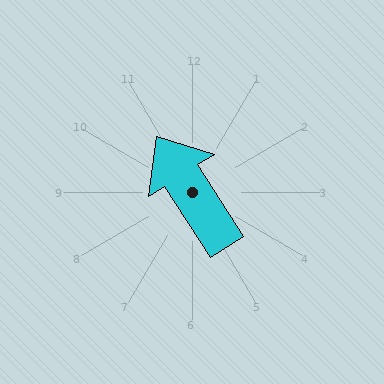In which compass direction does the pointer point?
Northwest.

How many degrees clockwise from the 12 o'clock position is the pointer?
Approximately 327 degrees.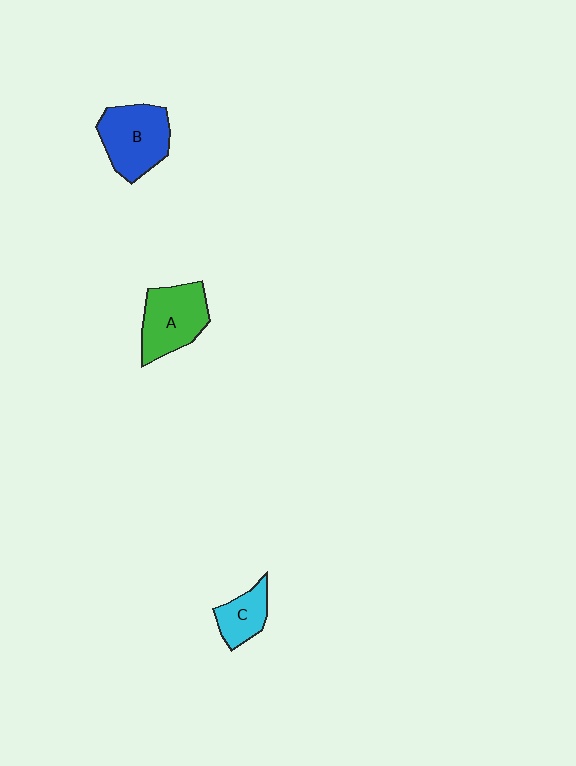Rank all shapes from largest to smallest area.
From largest to smallest: B (blue), A (green), C (cyan).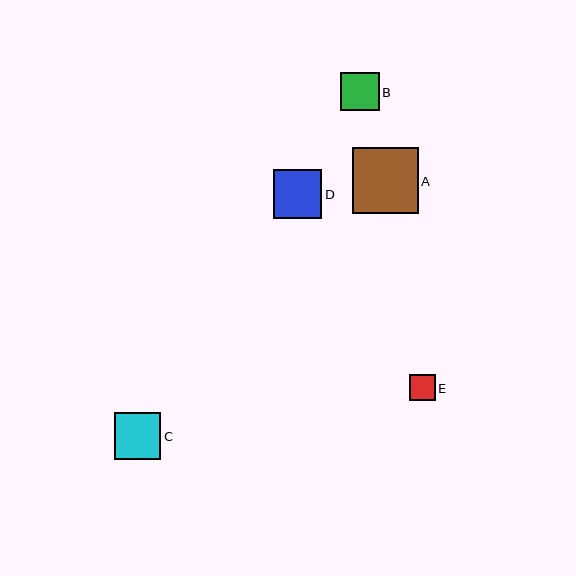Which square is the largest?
Square A is the largest with a size of approximately 66 pixels.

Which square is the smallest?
Square E is the smallest with a size of approximately 26 pixels.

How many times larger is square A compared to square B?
Square A is approximately 1.7 times the size of square B.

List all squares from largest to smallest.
From largest to smallest: A, D, C, B, E.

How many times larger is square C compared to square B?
Square C is approximately 1.2 times the size of square B.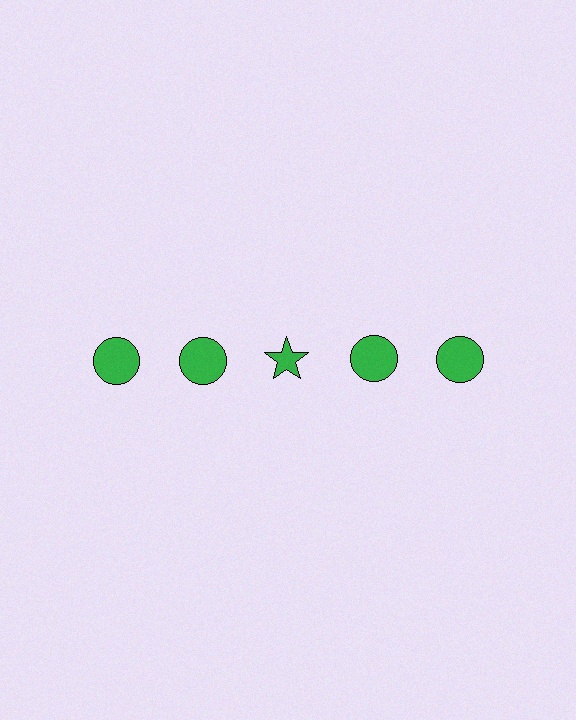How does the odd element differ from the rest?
It has a different shape: star instead of circle.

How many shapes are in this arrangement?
There are 5 shapes arranged in a grid pattern.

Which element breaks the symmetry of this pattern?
The green star in the top row, center column breaks the symmetry. All other shapes are green circles.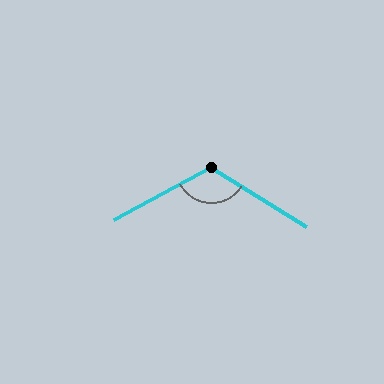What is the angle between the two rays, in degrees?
Approximately 120 degrees.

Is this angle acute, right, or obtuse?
It is obtuse.